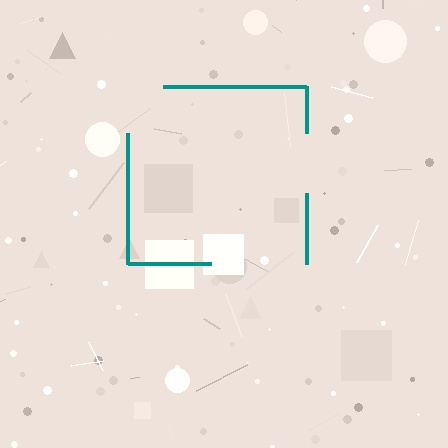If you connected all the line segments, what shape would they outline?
They would outline a square.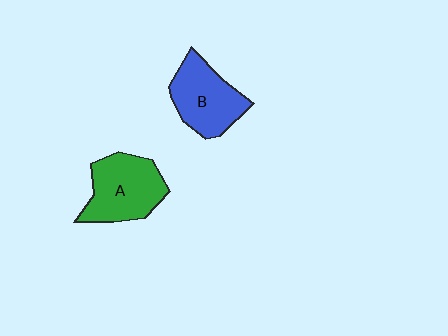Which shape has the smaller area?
Shape B (blue).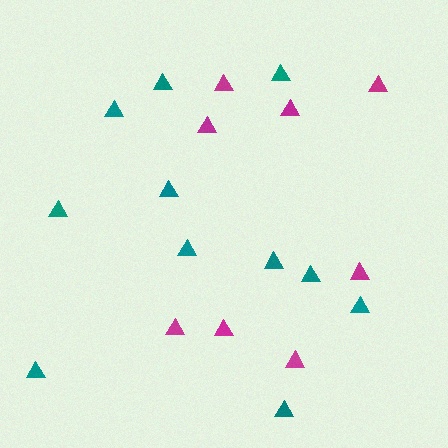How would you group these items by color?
There are 2 groups: one group of teal triangles (11) and one group of magenta triangles (8).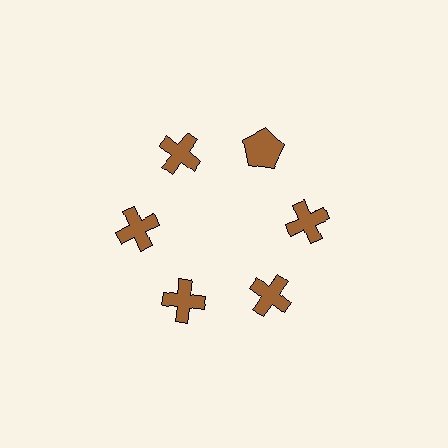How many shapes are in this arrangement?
There are 6 shapes arranged in a ring pattern.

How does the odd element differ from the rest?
It has a different shape: pentagon instead of cross.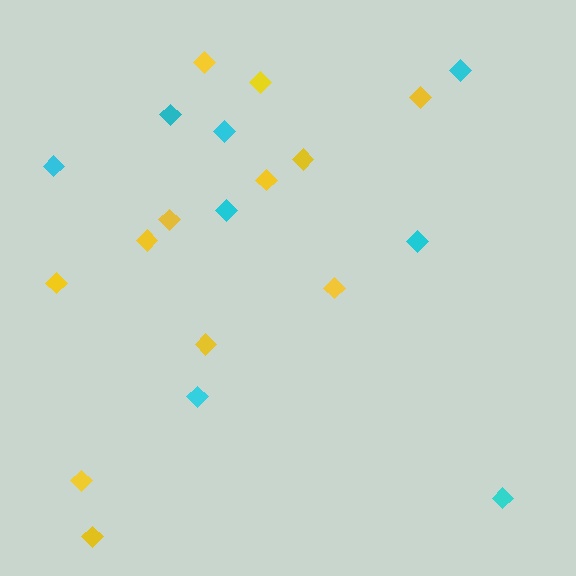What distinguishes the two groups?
There are 2 groups: one group of cyan diamonds (8) and one group of yellow diamonds (12).